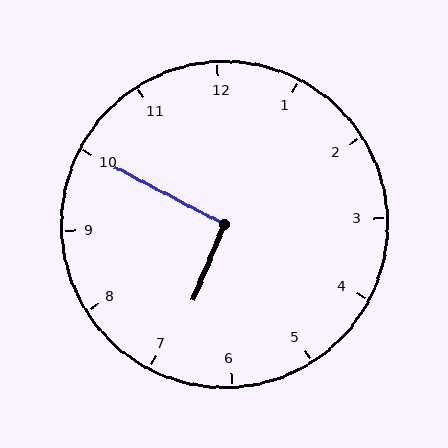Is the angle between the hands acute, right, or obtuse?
It is right.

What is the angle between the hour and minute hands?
Approximately 95 degrees.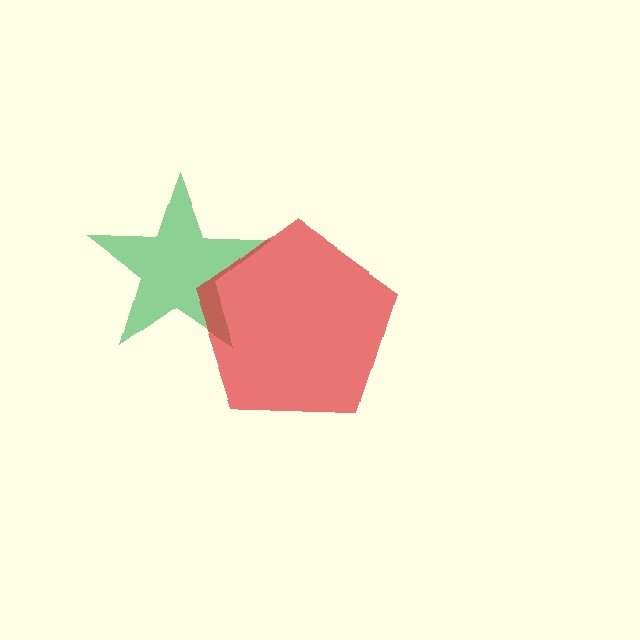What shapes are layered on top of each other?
The layered shapes are: a green star, a red pentagon.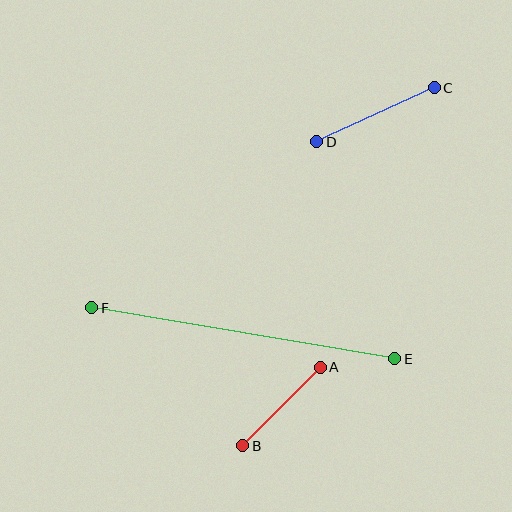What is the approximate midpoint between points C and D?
The midpoint is at approximately (375, 115) pixels.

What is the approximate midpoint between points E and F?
The midpoint is at approximately (243, 333) pixels.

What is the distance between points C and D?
The distance is approximately 129 pixels.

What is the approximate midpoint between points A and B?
The midpoint is at approximately (281, 406) pixels.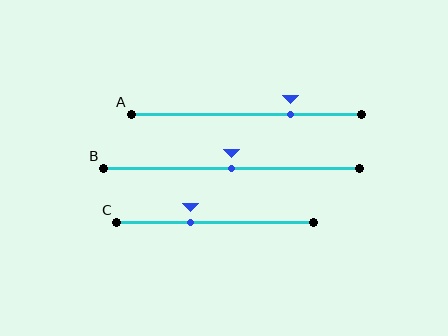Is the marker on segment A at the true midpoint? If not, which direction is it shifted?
No, the marker on segment A is shifted to the right by about 19% of the segment length.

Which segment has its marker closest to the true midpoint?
Segment B has its marker closest to the true midpoint.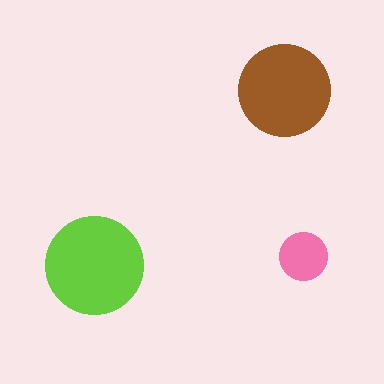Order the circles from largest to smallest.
the lime one, the brown one, the pink one.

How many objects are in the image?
There are 3 objects in the image.